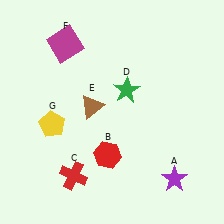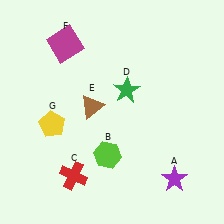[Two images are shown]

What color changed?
The hexagon (B) changed from red in Image 1 to lime in Image 2.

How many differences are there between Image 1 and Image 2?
There is 1 difference between the two images.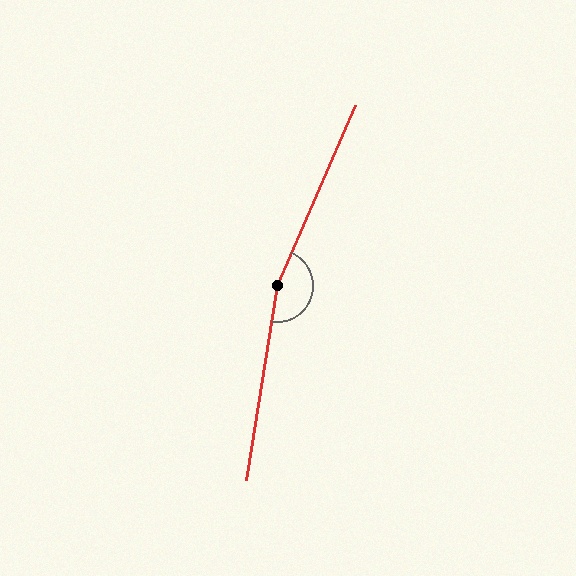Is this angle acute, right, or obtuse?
It is obtuse.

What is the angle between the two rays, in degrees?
Approximately 166 degrees.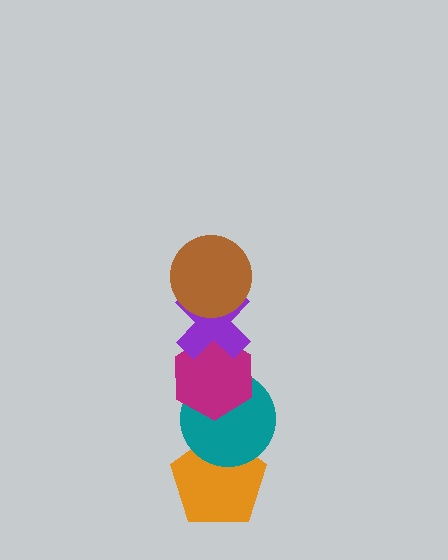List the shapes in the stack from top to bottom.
From top to bottom: the brown circle, the purple cross, the magenta hexagon, the teal circle, the orange pentagon.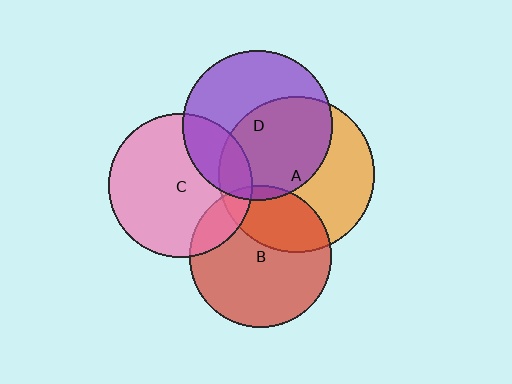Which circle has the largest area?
Circle A (orange).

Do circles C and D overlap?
Yes.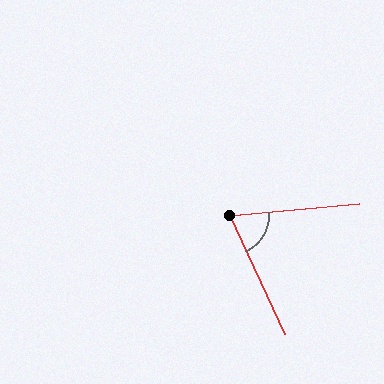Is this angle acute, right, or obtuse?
It is acute.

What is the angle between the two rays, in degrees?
Approximately 70 degrees.